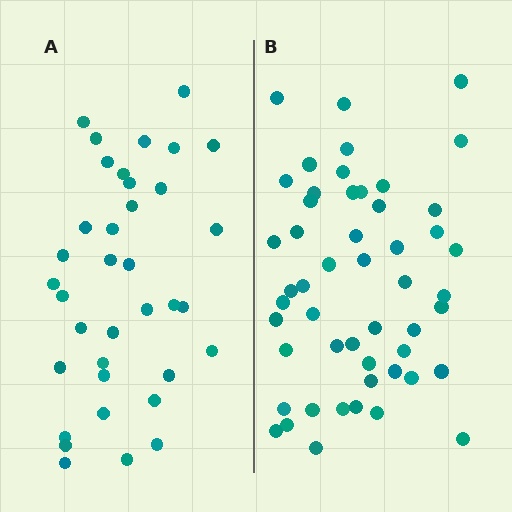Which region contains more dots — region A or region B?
Region B (the right region) has more dots.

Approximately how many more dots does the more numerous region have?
Region B has approximately 15 more dots than region A.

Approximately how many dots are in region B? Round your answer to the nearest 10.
About 50 dots. (The exact count is 51, which rounds to 50.)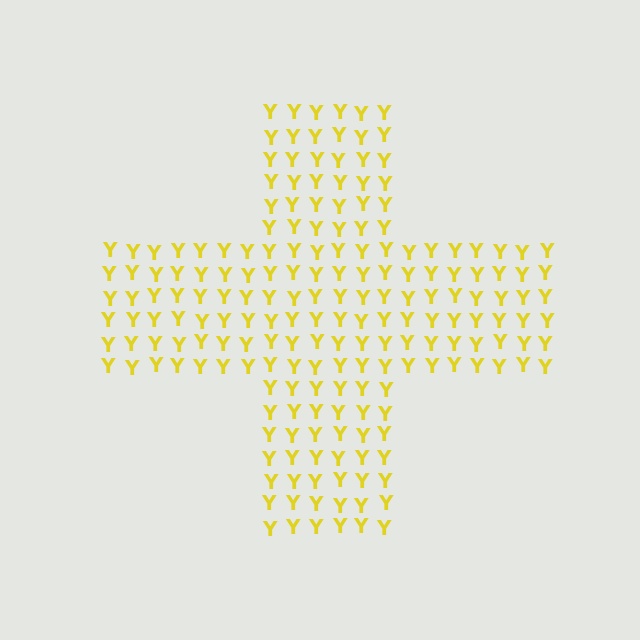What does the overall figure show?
The overall figure shows a cross.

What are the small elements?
The small elements are letter Y's.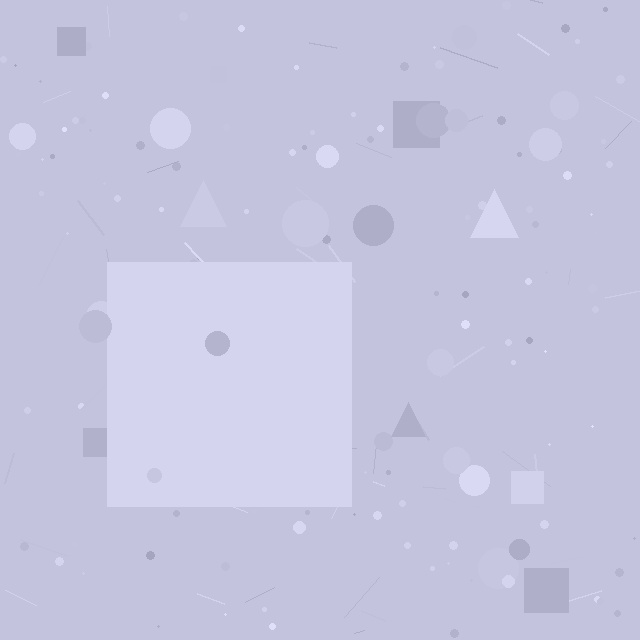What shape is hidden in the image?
A square is hidden in the image.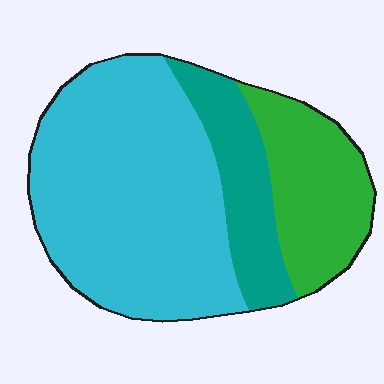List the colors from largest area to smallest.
From largest to smallest: cyan, green, teal.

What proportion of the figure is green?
Green covers roughly 25% of the figure.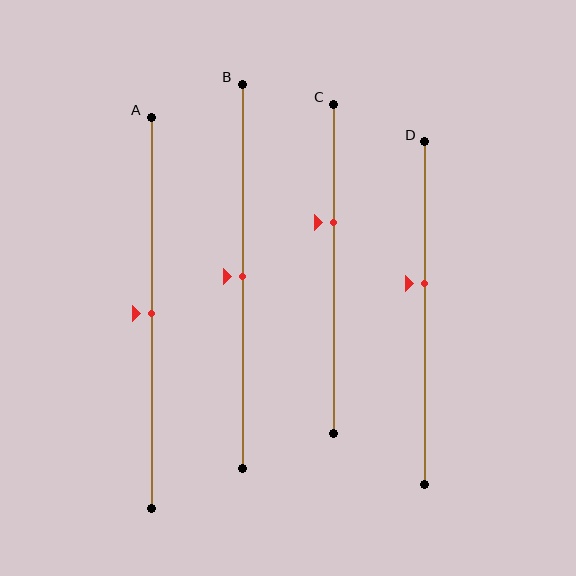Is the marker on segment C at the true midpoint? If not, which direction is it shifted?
No, the marker on segment C is shifted upward by about 14% of the segment length.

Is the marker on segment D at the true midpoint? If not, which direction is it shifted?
No, the marker on segment D is shifted upward by about 9% of the segment length.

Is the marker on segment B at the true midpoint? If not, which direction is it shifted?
Yes, the marker on segment B is at the true midpoint.